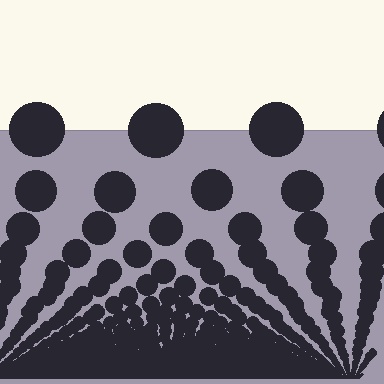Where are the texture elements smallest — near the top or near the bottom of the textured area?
Near the bottom.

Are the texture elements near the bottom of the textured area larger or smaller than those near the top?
Smaller. The gradient is inverted — elements near the bottom are smaller and denser.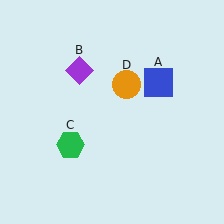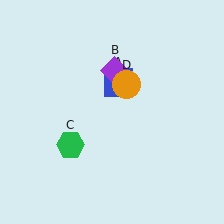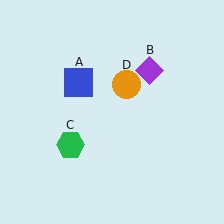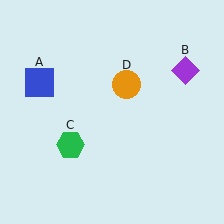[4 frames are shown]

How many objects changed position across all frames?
2 objects changed position: blue square (object A), purple diamond (object B).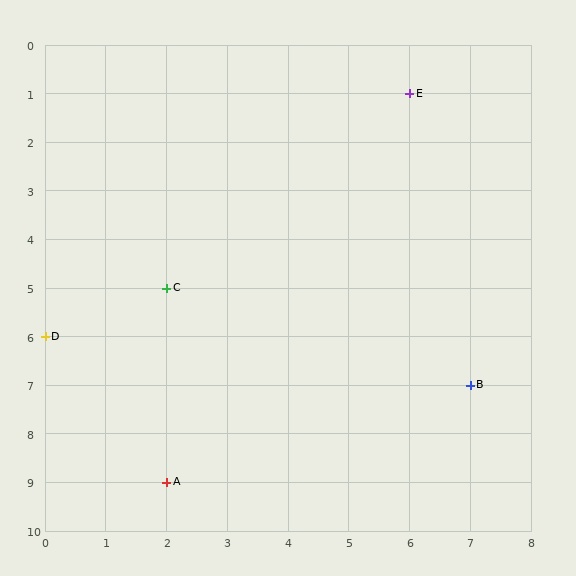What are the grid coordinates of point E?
Point E is at grid coordinates (6, 1).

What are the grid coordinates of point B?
Point B is at grid coordinates (7, 7).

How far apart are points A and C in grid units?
Points A and C are 4 rows apart.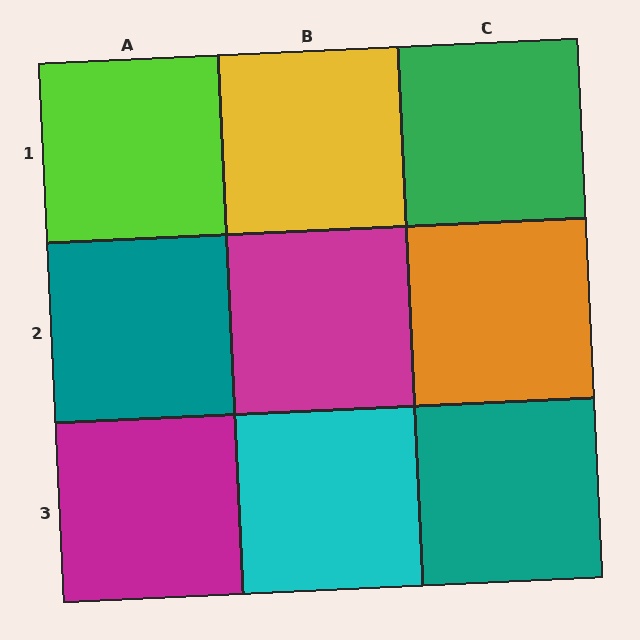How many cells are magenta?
2 cells are magenta.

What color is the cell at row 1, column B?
Yellow.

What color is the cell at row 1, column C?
Green.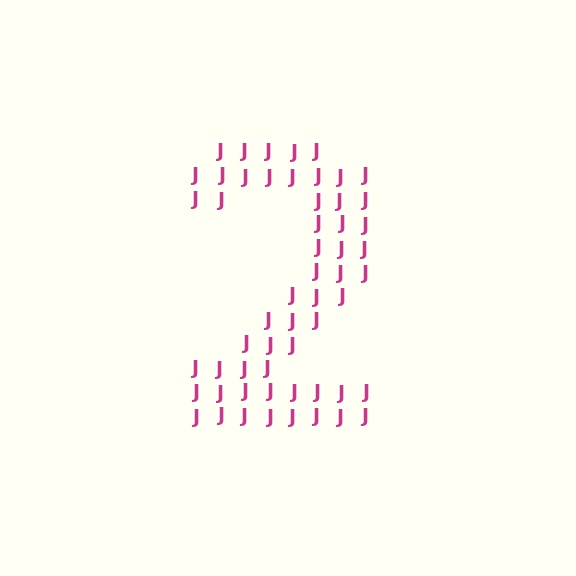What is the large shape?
The large shape is the digit 2.